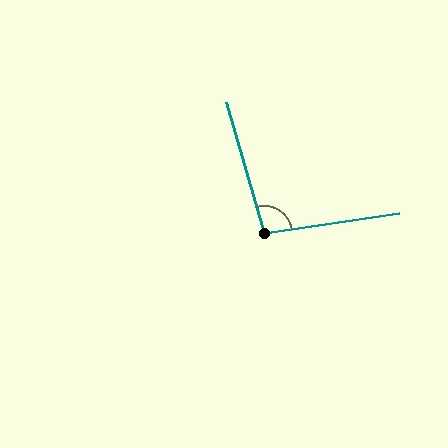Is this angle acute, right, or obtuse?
It is obtuse.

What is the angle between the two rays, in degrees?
Approximately 98 degrees.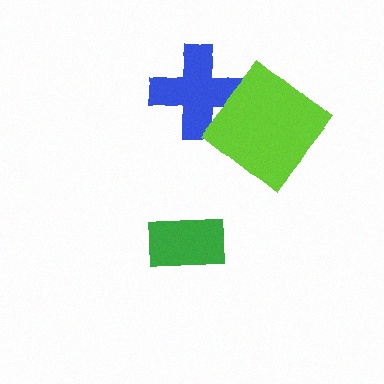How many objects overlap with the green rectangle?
0 objects overlap with the green rectangle.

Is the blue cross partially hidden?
Yes, it is partially covered by another shape.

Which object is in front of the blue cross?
The lime diamond is in front of the blue cross.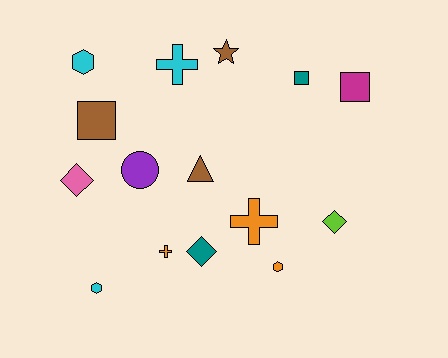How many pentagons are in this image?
There are no pentagons.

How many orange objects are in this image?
There are 3 orange objects.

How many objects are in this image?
There are 15 objects.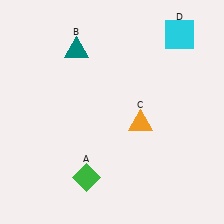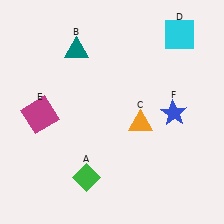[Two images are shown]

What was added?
A magenta square (E), a blue star (F) were added in Image 2.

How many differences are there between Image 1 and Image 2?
There are 2 differences between the two images.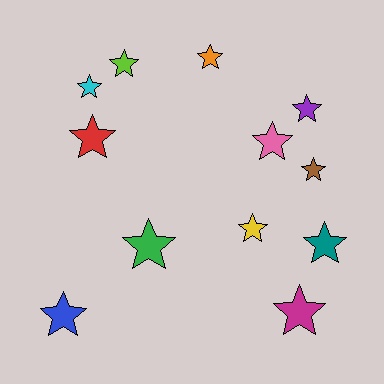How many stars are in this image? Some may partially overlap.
There are 12 stars.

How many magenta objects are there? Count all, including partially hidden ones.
There is 1 magenta object.